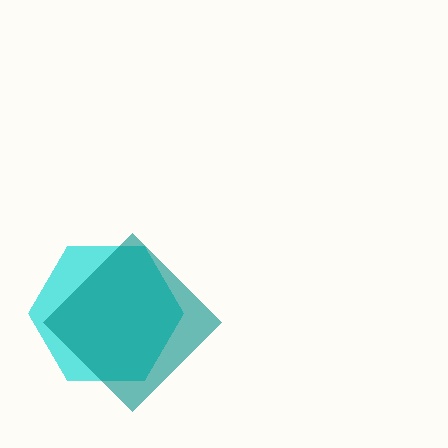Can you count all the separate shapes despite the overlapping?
Yes, there are 2 separate shapes.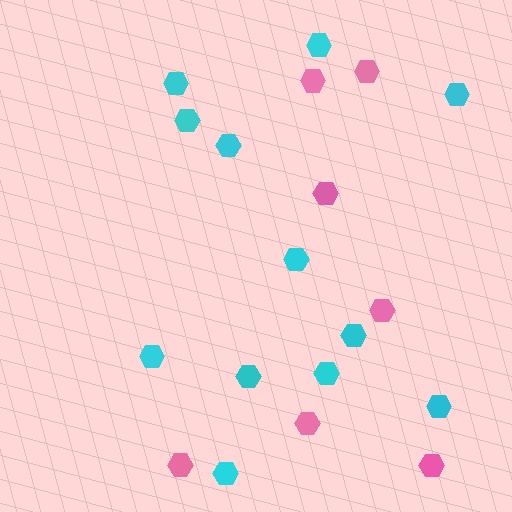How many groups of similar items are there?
There are 2 groups: one group of cyan hexagons (12) and one group of pink hexagons (7).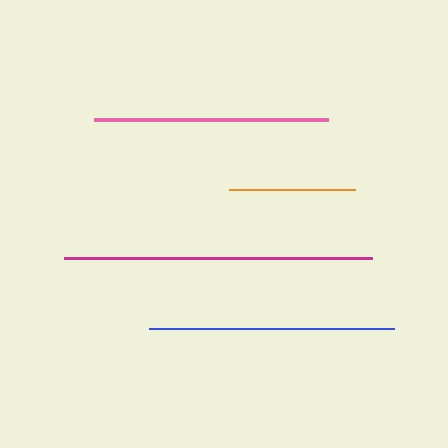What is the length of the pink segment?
The pink segment is approximately 234 pixels long.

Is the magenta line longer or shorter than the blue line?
The magenta line is longer than the blue line.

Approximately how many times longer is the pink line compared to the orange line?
The pink line is approximately 1.9 times the length of the orange line.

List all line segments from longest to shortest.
From longest to shortest: magenta, blue, pink, orange.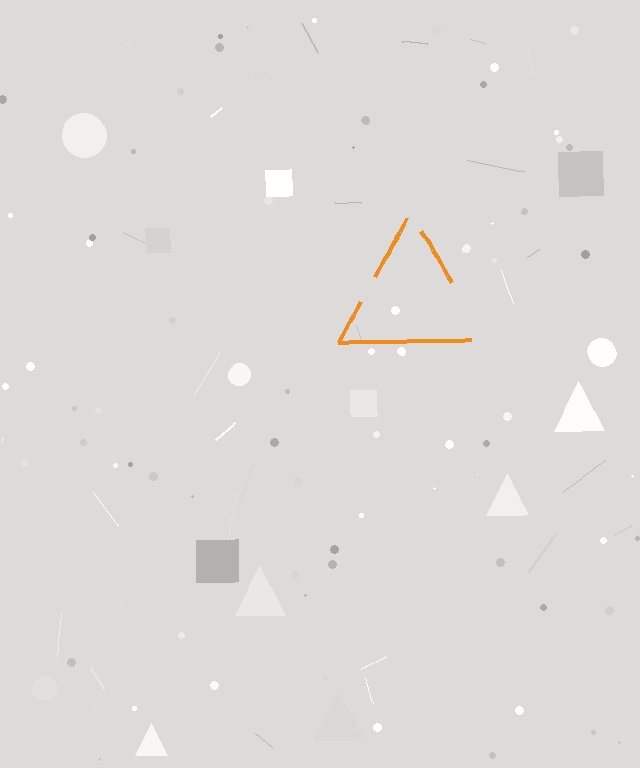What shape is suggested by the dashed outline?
The dashed outline suggests a triangle.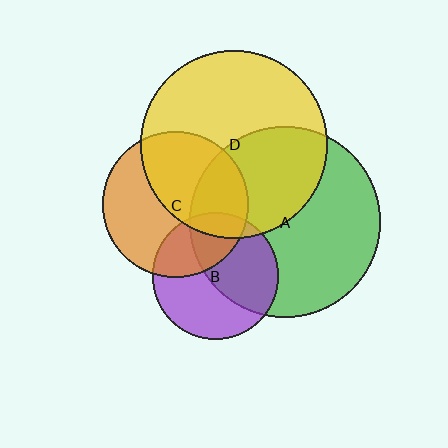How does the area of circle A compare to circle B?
Approximately 2.3 times.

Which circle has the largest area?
Circle A (green).